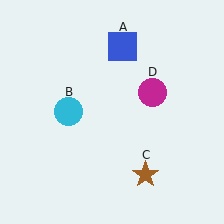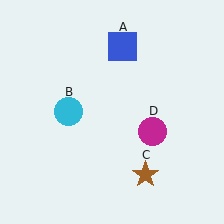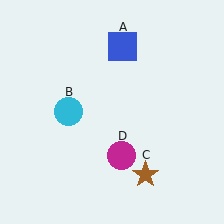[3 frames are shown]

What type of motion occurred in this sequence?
The magenta circle (object D) rotated clockwise around the center of the scene.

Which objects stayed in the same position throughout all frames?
Blue square (object A) and cyan circle (object B) and brown star (object C) remained stationary.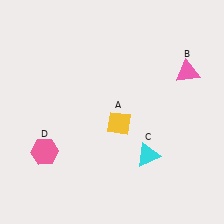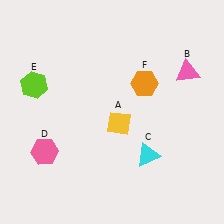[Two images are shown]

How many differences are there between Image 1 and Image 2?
There are 2 differences between the two images.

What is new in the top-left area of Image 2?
A lime hexagon (E) was added in the top-left area of Image 2.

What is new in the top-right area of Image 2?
An orange hexagon (F) was added in the top-right area of Image 2.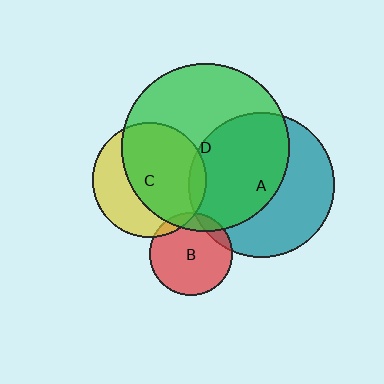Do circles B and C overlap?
Yes.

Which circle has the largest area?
Circle D (green).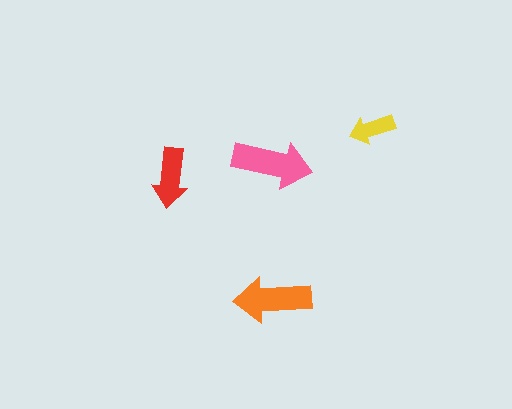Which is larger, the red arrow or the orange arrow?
The orange one.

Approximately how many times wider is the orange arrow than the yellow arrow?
About 1.5 times wider.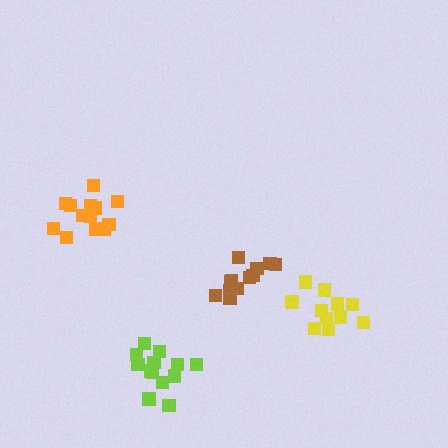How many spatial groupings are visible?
There are 4 spatial groupings.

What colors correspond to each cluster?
The clusters are colored: brown, lime, orange, yellow.